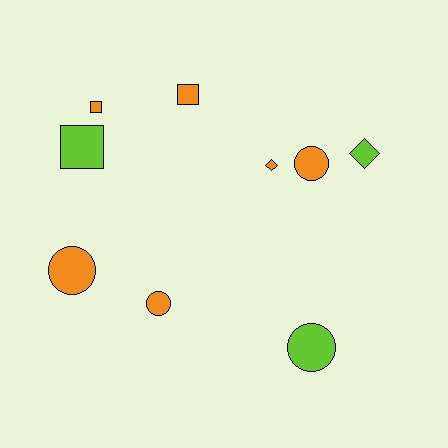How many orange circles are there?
There are 3 orange circles.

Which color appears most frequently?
Orange, with 6 objects.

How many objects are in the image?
There are 9 objects.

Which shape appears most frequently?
Circle, with 4 objects.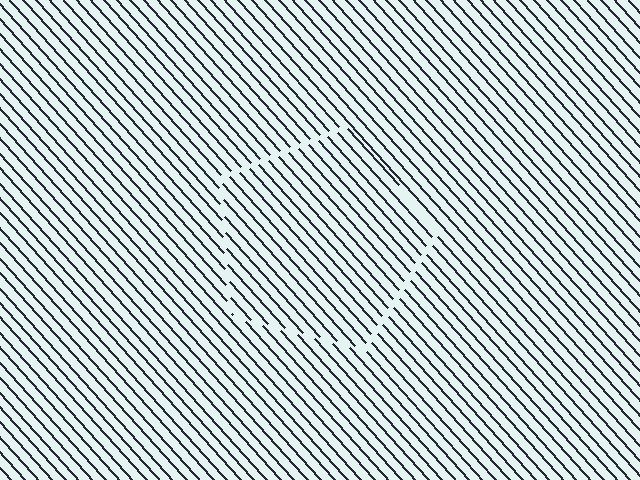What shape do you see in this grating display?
An illusory pentagon. The interior of the shape contains the same grating, shifted by half a period — the contour is defined by the phase discontinuity where line-ends from the inner and outer gratings abut.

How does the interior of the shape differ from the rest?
The interior of the shape contains the same grating, shifted by half a period — the contour is defined by the phase discontinuity where line-ends from the inner and outer gratings abut.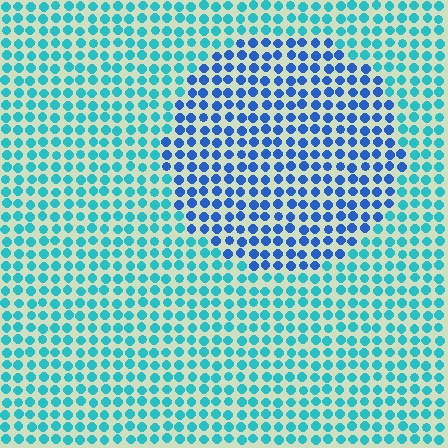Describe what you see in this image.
The image is filled with small cyan elements in a uniform arrangement. A circle-shaped region is visible where the elements are tinted to a slightly different hue, forming a subtle color boundary.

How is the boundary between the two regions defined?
The boundary is defined purely by a slight shift in hue (about 37 degrees). Spacing, size, and orientation are identical on both sides.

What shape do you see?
I see a circle.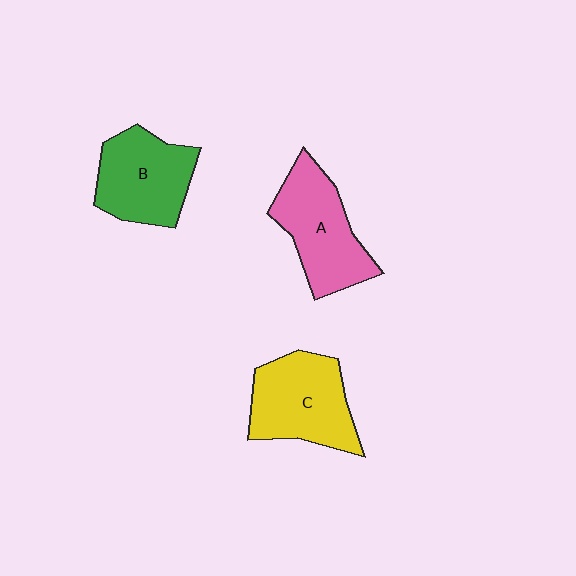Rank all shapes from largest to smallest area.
From largest to smallest: C (yellow), A (pink), B (green).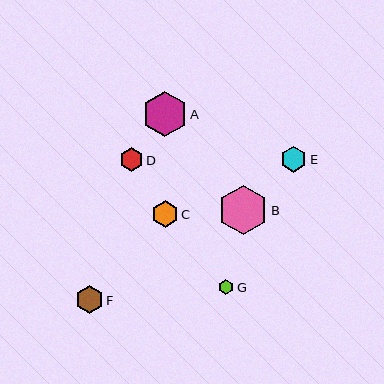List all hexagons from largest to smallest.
From largest to smallest: B, A, F, C, E, D, G.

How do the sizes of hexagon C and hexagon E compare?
Hexagon C and hexagon E are approximately the same size.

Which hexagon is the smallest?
Hexagon G is the smallest with a size of approximately 16 pixels.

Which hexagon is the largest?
Hexagon B is the largest with a size of approximately 49 pixels.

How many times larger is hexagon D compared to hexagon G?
Hexagon D is approximately 1.5 times the size of hexagon G.